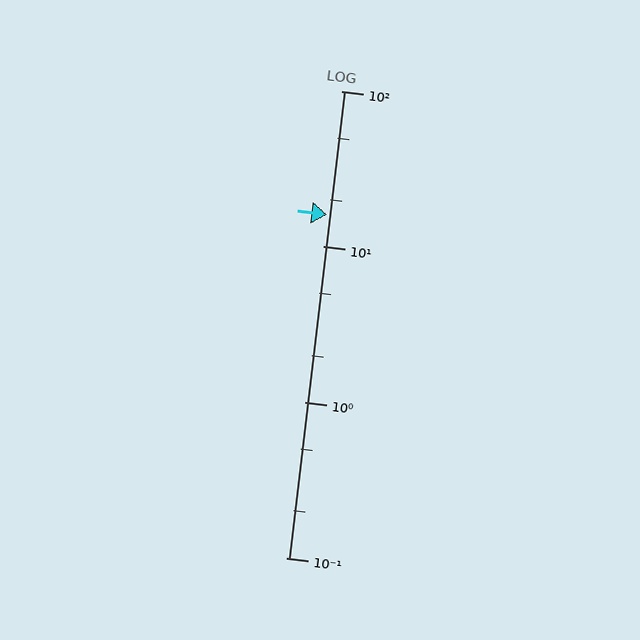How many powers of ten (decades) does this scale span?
The scale spans 3 decades, from 0.1 to 100.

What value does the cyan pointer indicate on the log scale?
The pointer indicates approximately 16.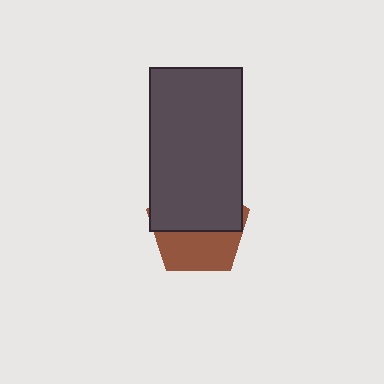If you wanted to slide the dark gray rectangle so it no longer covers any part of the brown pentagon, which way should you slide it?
Slide it up — that is the most direct way to separate the two shapes.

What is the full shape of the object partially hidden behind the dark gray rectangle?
The partially hidden object is a brown pentagon.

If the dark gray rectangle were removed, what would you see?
You would see the complete brown pentagon.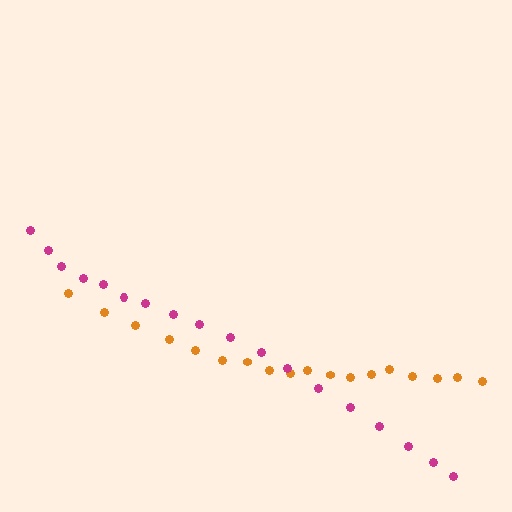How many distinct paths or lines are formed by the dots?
There are 2 distinct paths.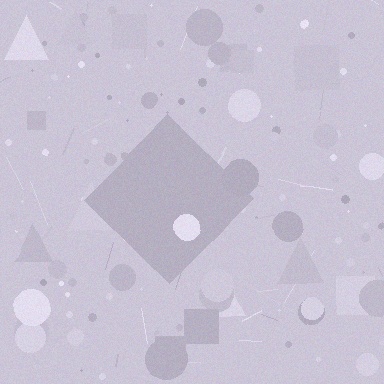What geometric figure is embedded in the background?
A diamond is embedded in the background.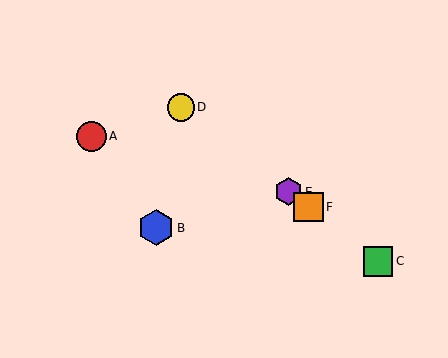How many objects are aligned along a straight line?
4 objects (C, D, E, F) are aligned along a straight line.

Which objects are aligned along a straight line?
Objects C, D, E, F are aligned along a straight line.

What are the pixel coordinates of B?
Object B is at (156, 228).